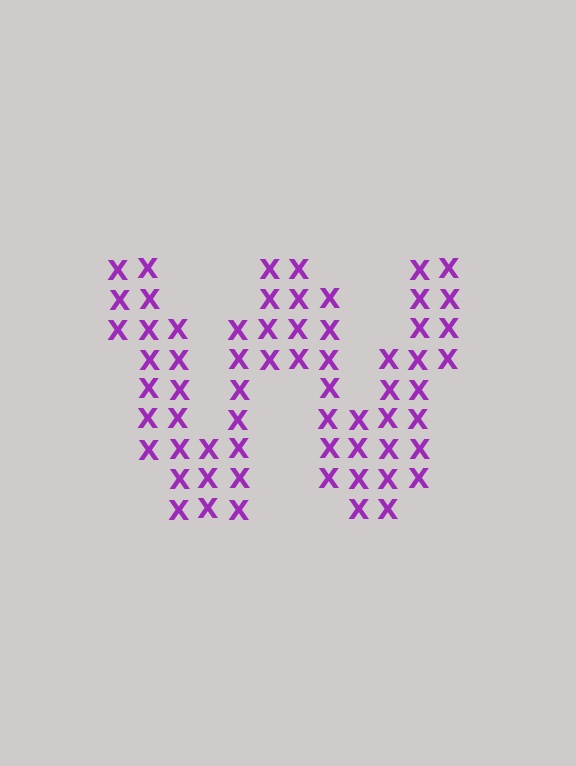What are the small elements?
The small elements are letter X's.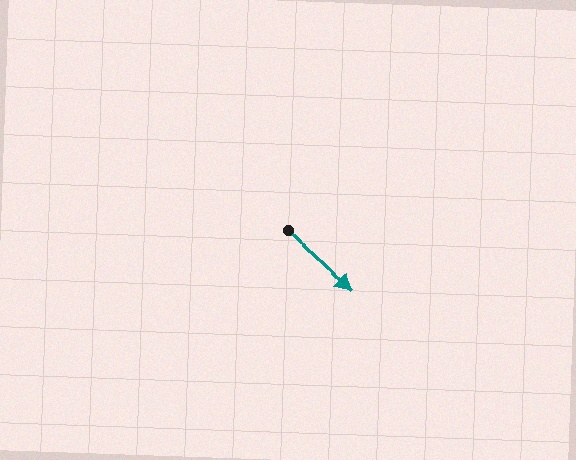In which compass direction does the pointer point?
Southeast.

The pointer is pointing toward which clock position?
Roughly 4 o'clock.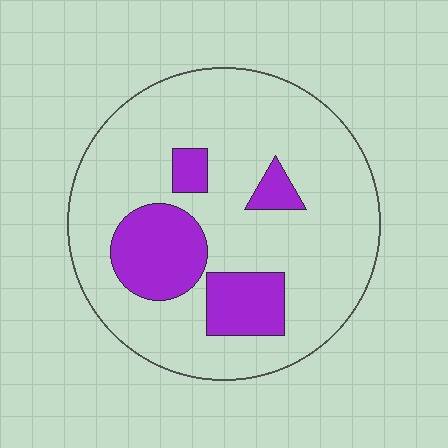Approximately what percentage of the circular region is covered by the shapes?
Approximately 20%.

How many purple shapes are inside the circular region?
4.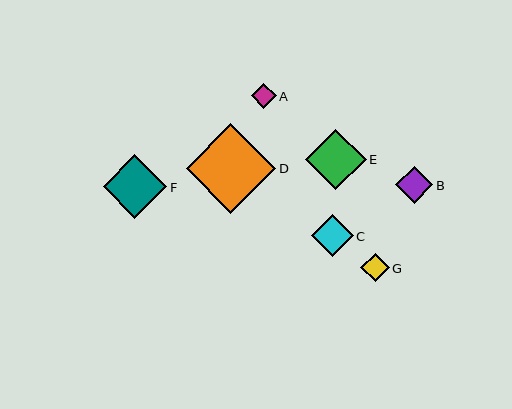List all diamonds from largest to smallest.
From largest to smallest: D, F, E, C, B, G, A.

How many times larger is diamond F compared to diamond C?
Diamond F is approximately 1.5 times the size of diamond C.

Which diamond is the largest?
Diamond D is the largest with a size of approximately 89 pixels.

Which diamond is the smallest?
Diamond A is the smallest with a size of approximately 25 pixels.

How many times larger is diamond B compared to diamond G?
Diamond B is approximately 1.3 times the size of diamond G.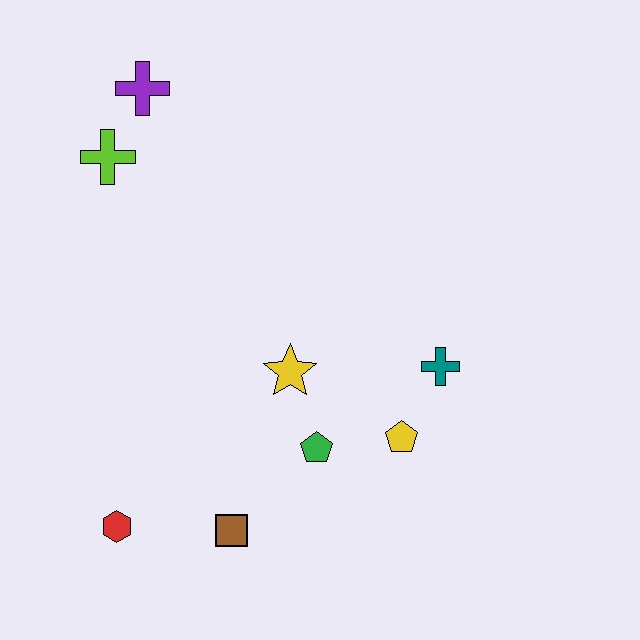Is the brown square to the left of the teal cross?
Yes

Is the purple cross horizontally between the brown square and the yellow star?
No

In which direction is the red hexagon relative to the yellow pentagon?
The red hexagon is to the left of the yellow pentagon.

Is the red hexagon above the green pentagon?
No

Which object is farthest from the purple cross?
The brown square is farthest from the purple cross.